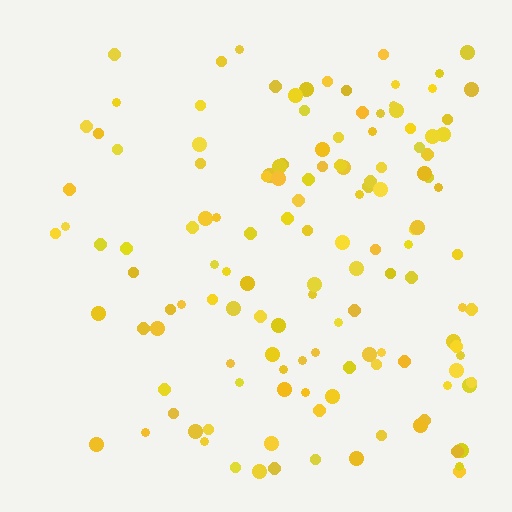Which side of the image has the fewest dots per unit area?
The left.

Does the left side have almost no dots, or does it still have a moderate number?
Still a moderate number, just noticeably fewer than the right.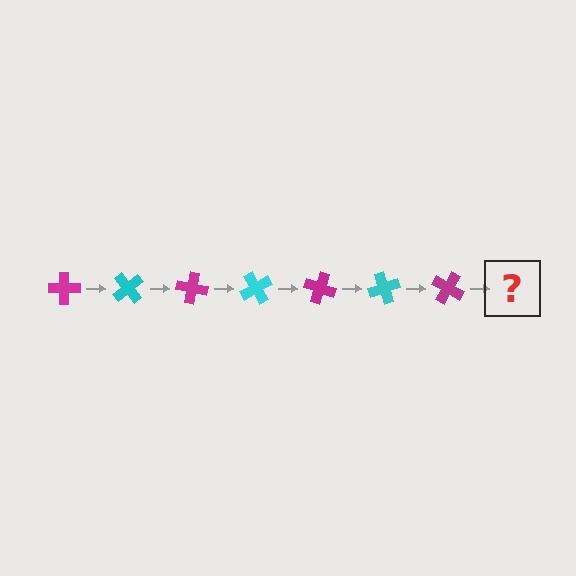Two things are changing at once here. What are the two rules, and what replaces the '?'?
The two rules are that it rotates 50 degrees each step and the color cycles through magenta and cyan. The '?' should be a cyan cross, rotated 350 degrees from the start.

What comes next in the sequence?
The next element should be a cyan cross, rotated 350 degrees from the start.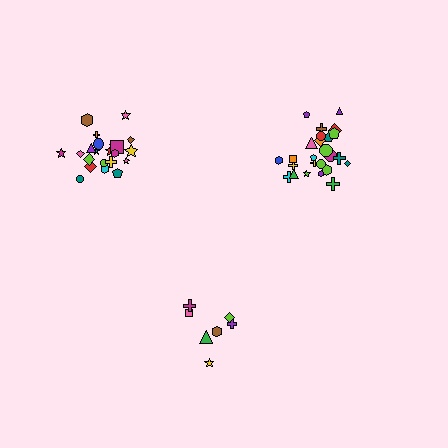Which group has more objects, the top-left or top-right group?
The top-right group.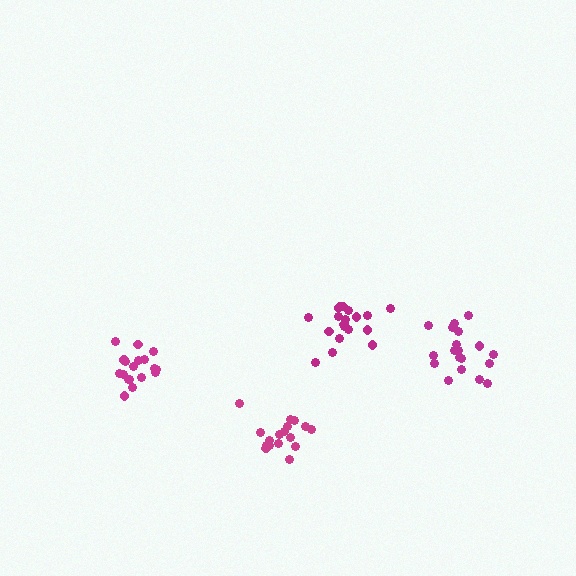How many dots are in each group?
Group 1: 18 dots, Group 2: 19 dots, Group 3: 17 dots, Group 4: 19 dots (73 total).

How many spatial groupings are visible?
There are 4 spatial groupings.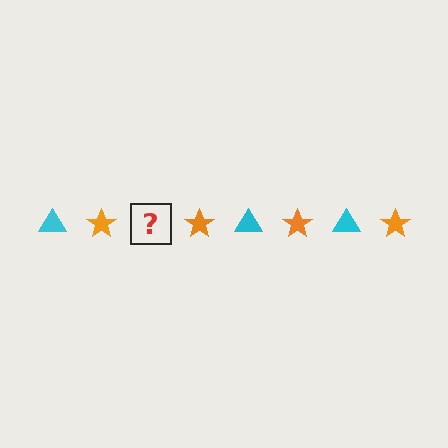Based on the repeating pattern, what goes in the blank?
The blank should be a cyan triangle.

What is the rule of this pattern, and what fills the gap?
The rule is that the pattern alternates between cyan triangle and orange star. The gap should be filled with a cyan triangle.